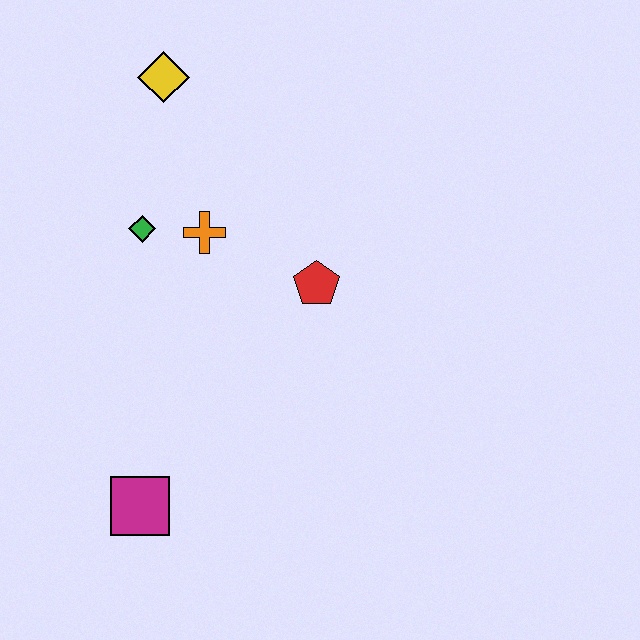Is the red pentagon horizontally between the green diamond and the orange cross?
No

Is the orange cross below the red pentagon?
No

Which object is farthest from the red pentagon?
The magenta square is farthest from the red pentagon.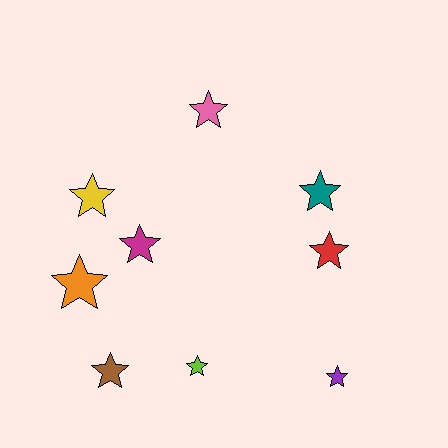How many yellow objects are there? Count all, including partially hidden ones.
There is 1 yellow object.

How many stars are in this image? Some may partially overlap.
There are 9 stars.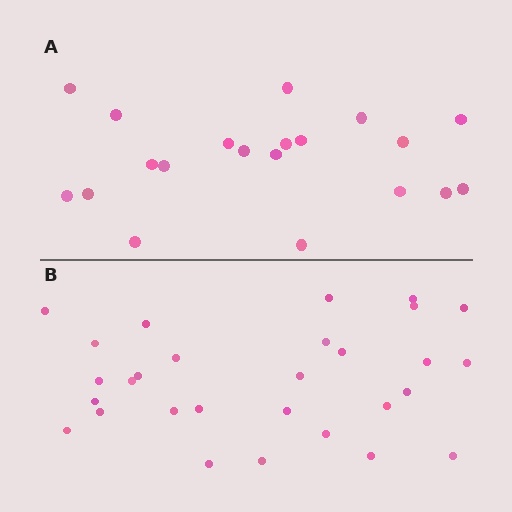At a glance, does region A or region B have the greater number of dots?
Region B (the bottom region) has more dots.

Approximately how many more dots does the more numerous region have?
Region B has roughly 8 or so more dots than region A.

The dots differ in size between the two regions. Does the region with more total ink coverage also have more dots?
No. Region A has more total ink coverage because its dots are larger, but region B actually contains more individual dots. Total area can be misleading — the number of items is what matters here.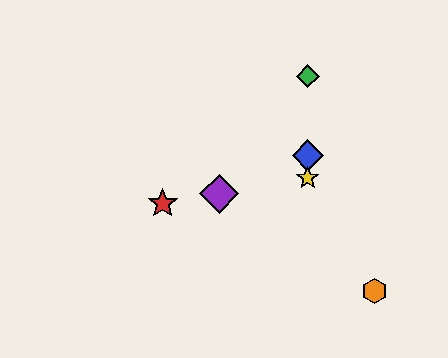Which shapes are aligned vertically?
The blue diamond, the green diamond, the yellow star are aligned vertically.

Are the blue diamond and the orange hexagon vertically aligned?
No, the blue diamond is at x≈308 and the orange hexagon is at x≈375.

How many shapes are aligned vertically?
3 shapes (the blue diamond, the green diamond, the yellow star) are aligned vertically.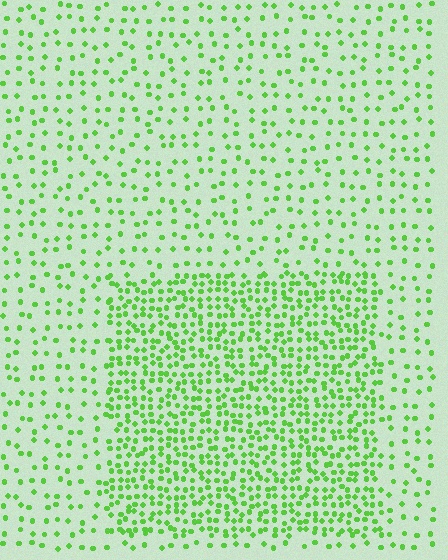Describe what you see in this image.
The image contains small lime elements arranged at two different densities. A rectangle-shaped region is visible where the elements are more densely packed than the surrounding area.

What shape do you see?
I see a rectangle.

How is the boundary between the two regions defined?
The boundary is defined by a change in element density (approximately 2.4x ratio). All elements are the same color, size, and shape.